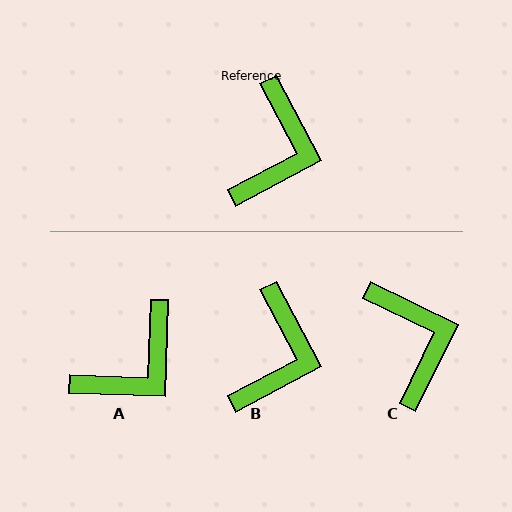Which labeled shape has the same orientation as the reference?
B.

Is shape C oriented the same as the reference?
No, it is off by about 36 degrees.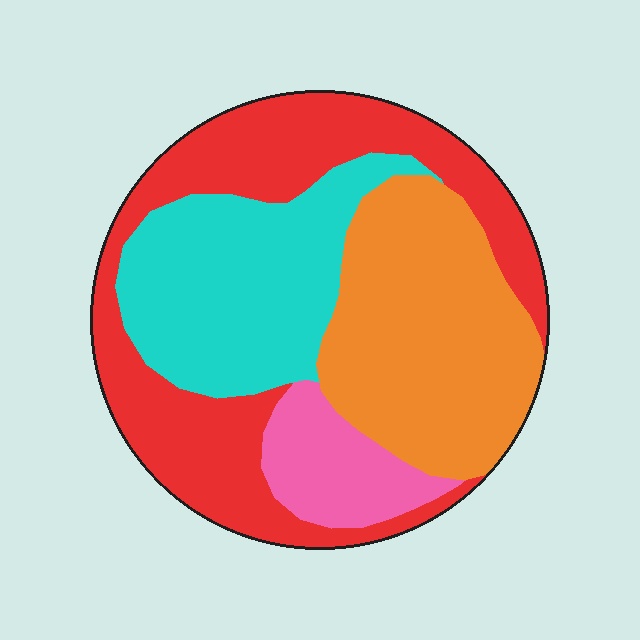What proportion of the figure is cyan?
Cyan covers 25% of the figure.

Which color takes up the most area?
Red, at roughly 35%.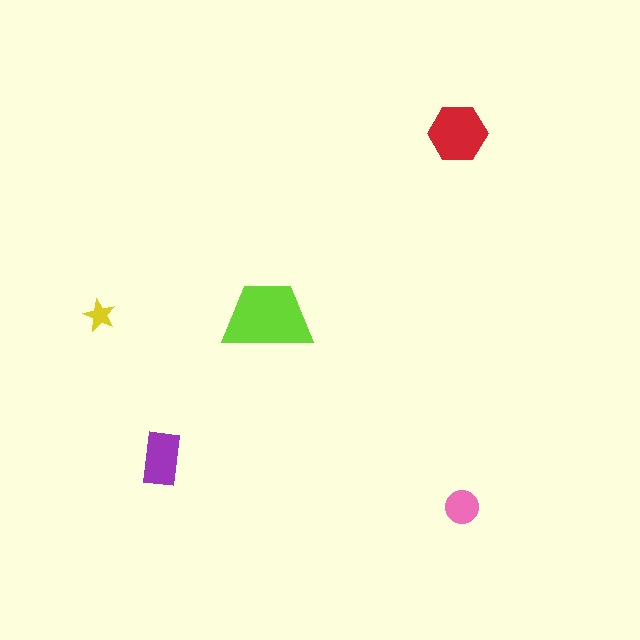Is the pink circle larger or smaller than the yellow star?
Larger.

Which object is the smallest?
The yellow star.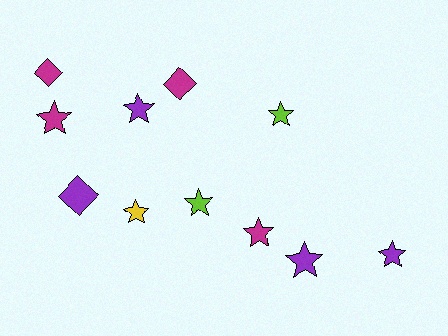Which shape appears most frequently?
Star, with 8 objects.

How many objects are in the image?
There are 11 objects.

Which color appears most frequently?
Purple, with 4 objects.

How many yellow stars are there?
There is 1 yellow star.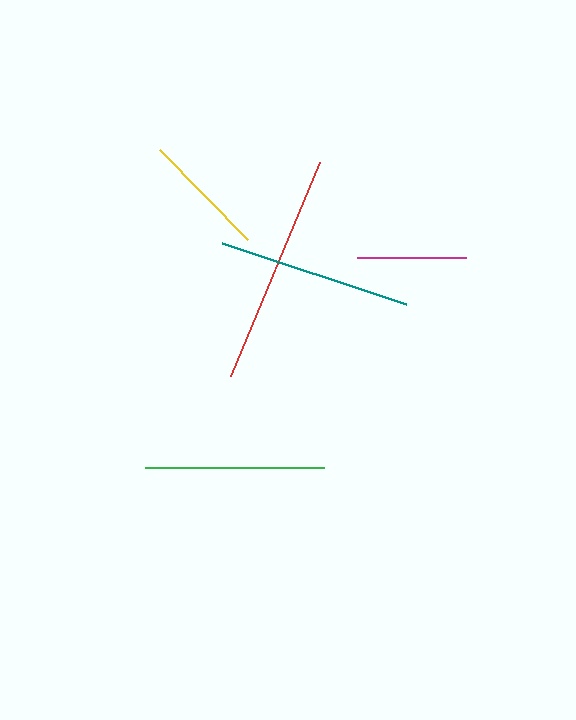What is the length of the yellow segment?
The yellow segment is approximately 126 pixels long.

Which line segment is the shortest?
The magenta line is the shortest at approximately 109 pixels.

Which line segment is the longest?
The red line is the longest at approximately 231 pixels.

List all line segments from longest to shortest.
From longest to shortest: red, teal, green, yellow, magenta.